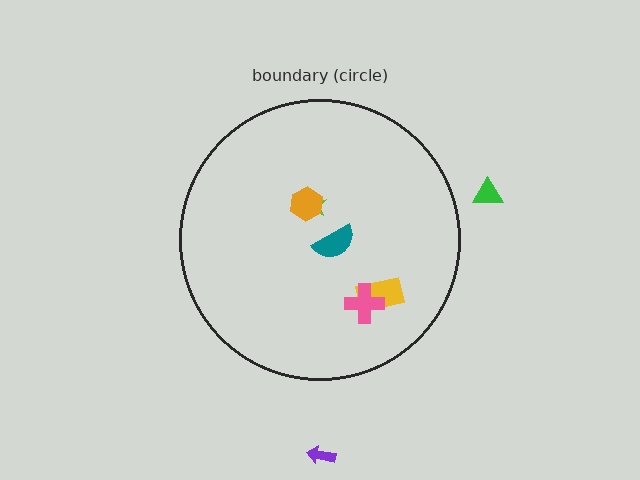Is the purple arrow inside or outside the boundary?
Outside.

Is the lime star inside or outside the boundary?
Inside.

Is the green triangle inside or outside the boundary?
Outside.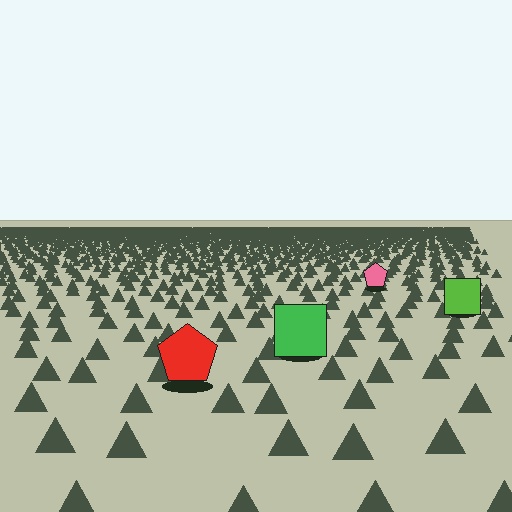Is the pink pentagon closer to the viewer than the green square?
No. The green square is closer — you can tell from the texture gradient: the ground texture is coarser near it.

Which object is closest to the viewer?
The red pentagon is closest. The texture marks near it are larger and more spread out.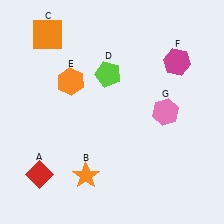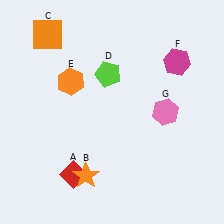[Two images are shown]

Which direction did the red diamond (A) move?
The red diamond (A) moved right.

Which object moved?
The red diamond (A) moved right.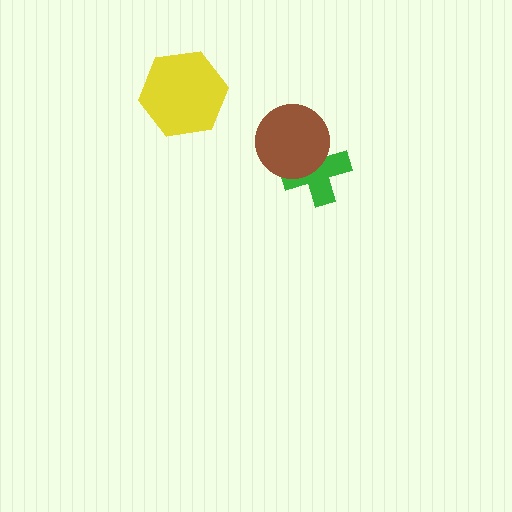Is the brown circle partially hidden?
No, no other shape covers it.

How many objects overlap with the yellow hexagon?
0 objects overlap with the yellow hexagon.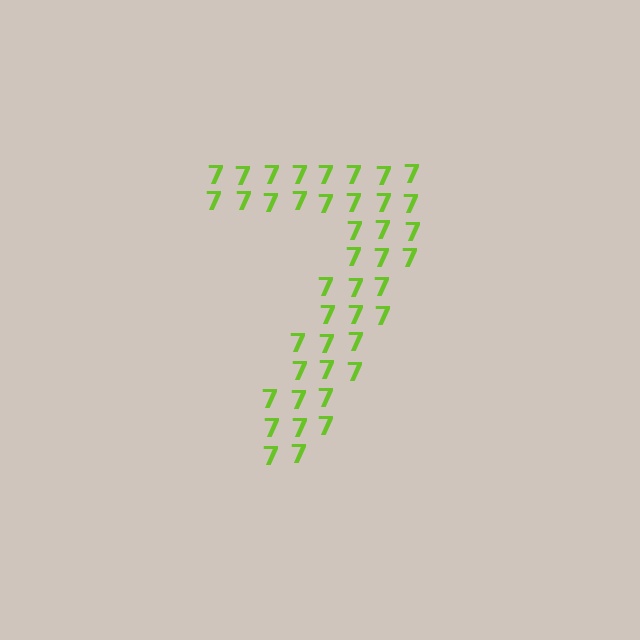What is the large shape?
The large shape is the digit 7.